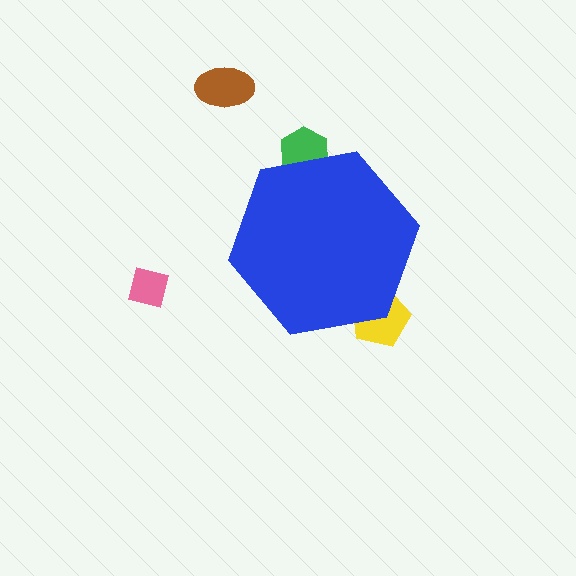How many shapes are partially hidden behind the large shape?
2 shapes are partially hidden.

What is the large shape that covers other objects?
A blue hexagon.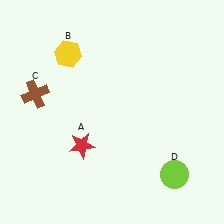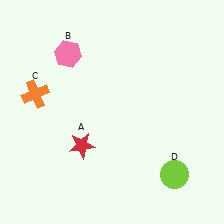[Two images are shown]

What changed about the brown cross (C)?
In Image 1, C is brown. In Image 2, it changed to orange.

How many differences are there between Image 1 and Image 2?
There are 2 differences between the two images.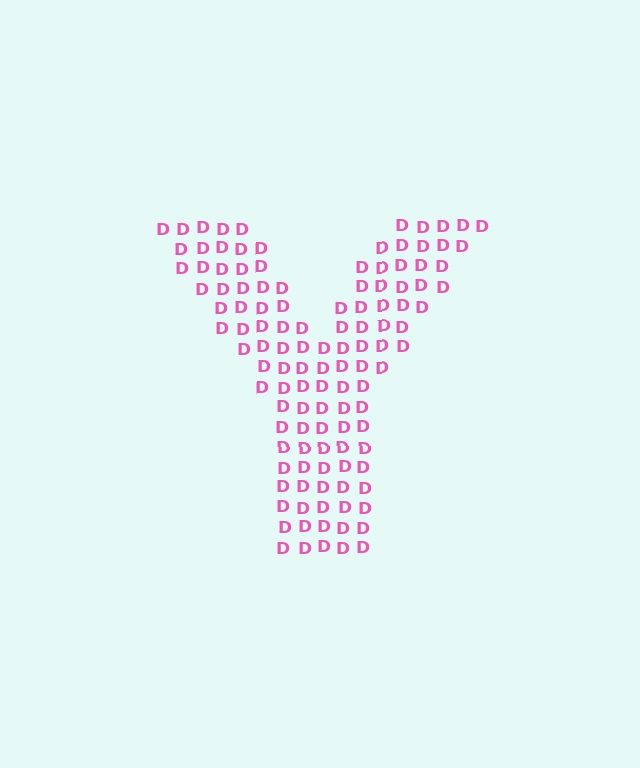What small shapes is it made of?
It is made of small letter D's.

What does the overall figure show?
The overall figure shows the letter Y.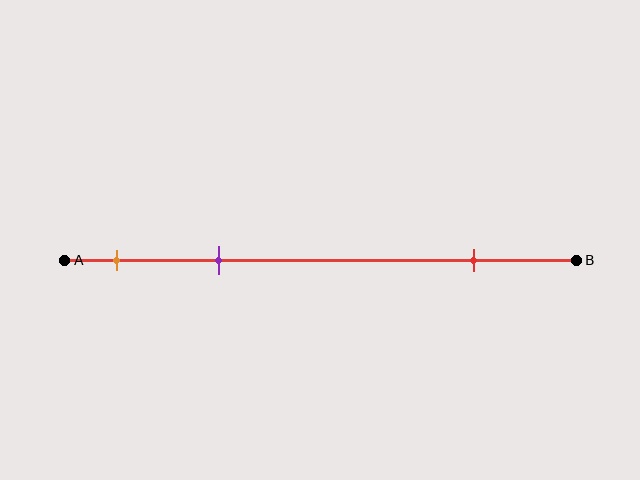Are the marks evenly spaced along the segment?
No, the marks are not evenly spaced.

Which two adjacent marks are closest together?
The orange and purple marks are the closest adjacent pair.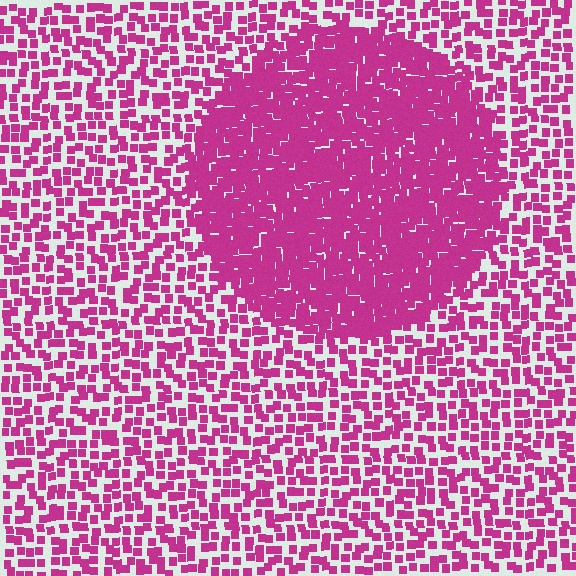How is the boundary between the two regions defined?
The boundary is defined by a change in element density (approximately 2.4x ratio). All elements are the same color, size, and shape.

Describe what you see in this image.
The image contains small magenta elements arranged at two different densities. A circle-shaped region is visible where the elements are more densely packed than the surrounding area.